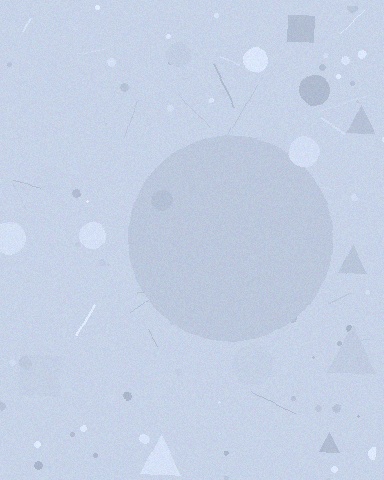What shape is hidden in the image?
A circle is hidden in the image.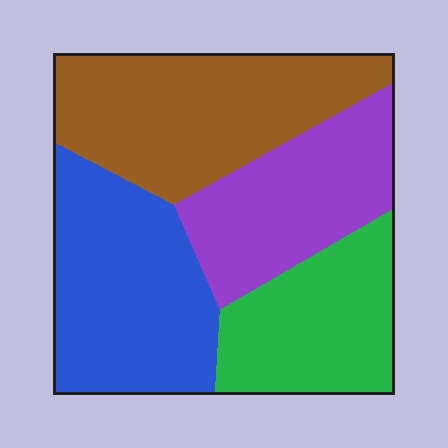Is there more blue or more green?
Blue.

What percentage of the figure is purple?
Purple covers about 20% of the figure.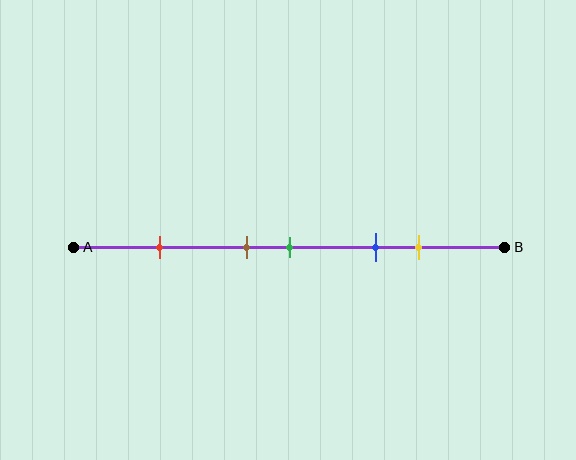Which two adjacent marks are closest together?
The brown and green marks are the closest adjacent pair.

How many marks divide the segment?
There are 5 marks dividing the segment.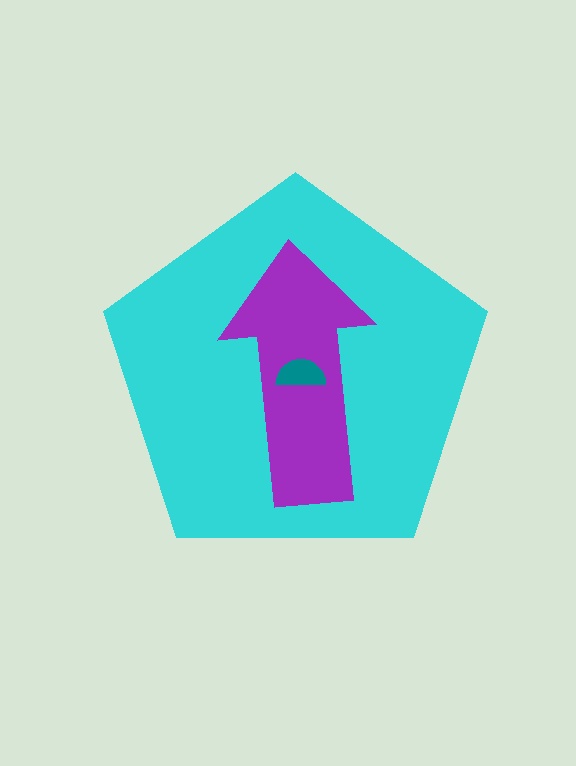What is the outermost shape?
The cyan pentagon.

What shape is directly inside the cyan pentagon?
The purple arrow.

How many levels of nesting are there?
3.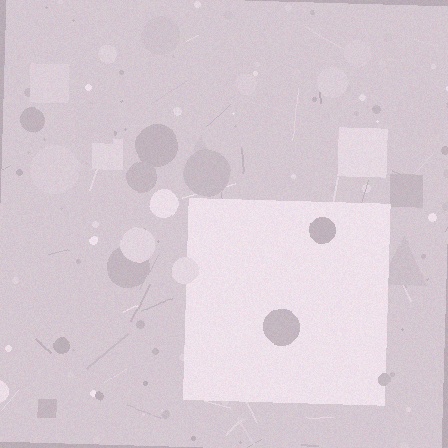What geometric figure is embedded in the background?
A square is embedded in the background.